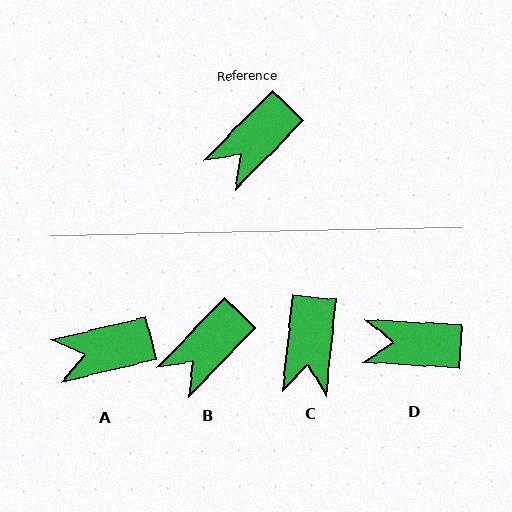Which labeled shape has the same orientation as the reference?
B.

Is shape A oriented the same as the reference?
No, it is off by about 33 degrees.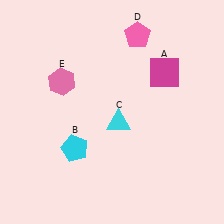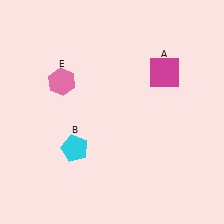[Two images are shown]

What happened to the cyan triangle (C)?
The cyan triangle (C) was removed in Image 2. It was in the bottom-right area of Image 1.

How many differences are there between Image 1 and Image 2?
There are 2 differences between the two images.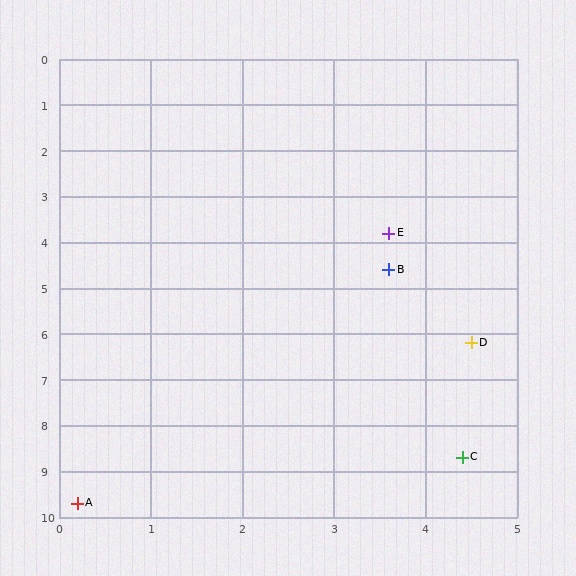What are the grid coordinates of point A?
Point A is at approximately (0.2, 9.7).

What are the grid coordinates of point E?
Point E is at approximately (3.6, 3.8).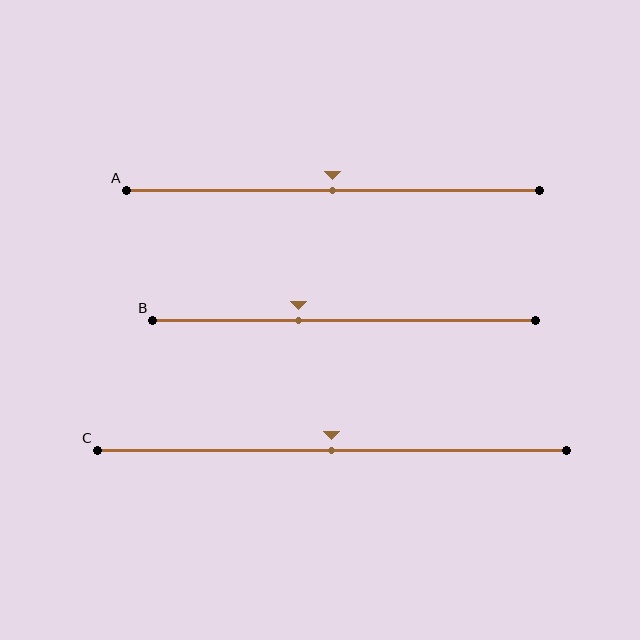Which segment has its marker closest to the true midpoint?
Segment A has its marker closest to the true midpoint.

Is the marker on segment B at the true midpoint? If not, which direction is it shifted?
No, the marker on segment B is shifted to the left by about 12% of the segment length.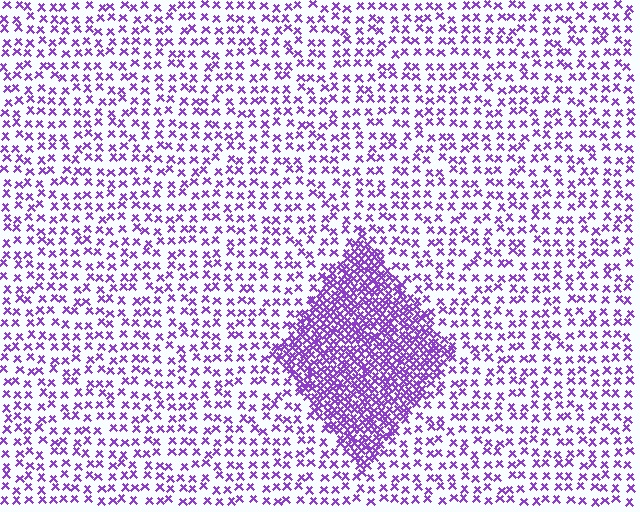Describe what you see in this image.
The image contains small purple elements arranged at two different densities. A diamond-shaped region is visible where the elements are more densely packed than the surrounding area.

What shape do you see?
I see a diamond.